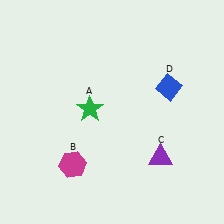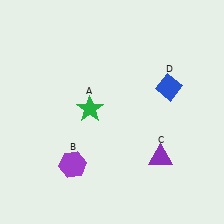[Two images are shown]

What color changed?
The hexagon (B) changed from magenta in Image 1 to purple in Image 2.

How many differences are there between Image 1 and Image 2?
There is 1 difference between the two images.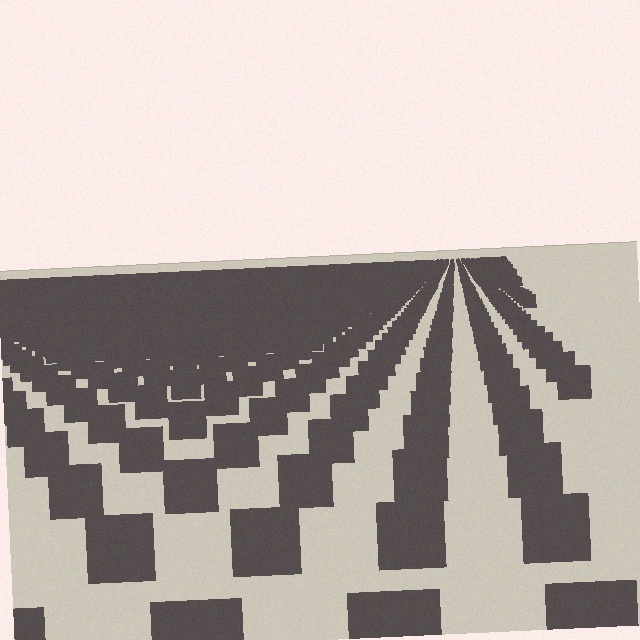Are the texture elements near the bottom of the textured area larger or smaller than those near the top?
Larger. Near the bottom, elements are closer to the viewer and appear at a bigger on-screen size.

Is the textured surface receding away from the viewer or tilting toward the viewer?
The surface is receding away from the viewer. Texture elements get smaller and denser toward the top.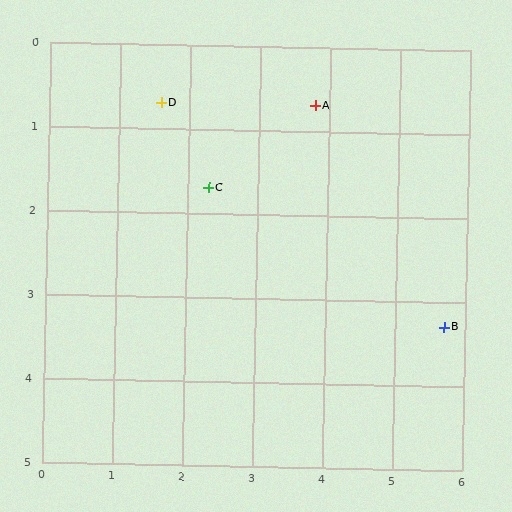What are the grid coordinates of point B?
Point B is at approximately (5.7, 3.3).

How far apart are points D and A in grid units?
Points D and A are about 2.2 grid units apart.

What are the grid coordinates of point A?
Point A is at approximately (3.8, 0.7).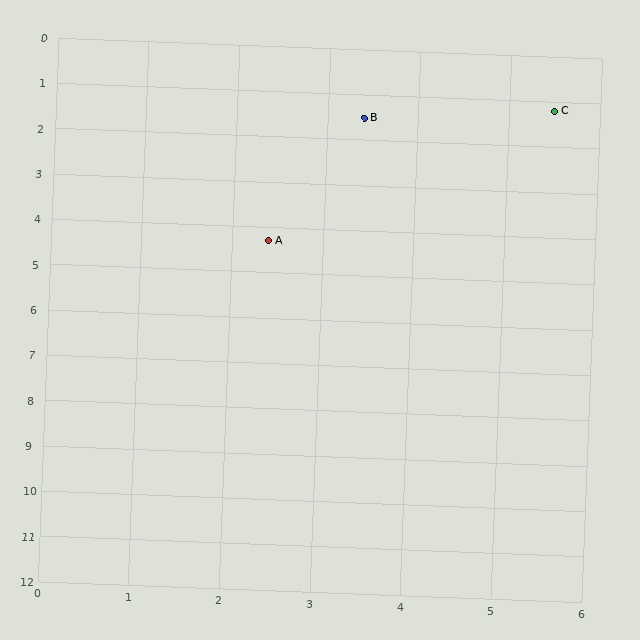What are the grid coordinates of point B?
Point B is at approximately (3.4, 1.5).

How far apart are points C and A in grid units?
Points C and A are about 4.4 grid units apart.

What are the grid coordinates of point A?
Point A is at approximately (2.4, 4.3).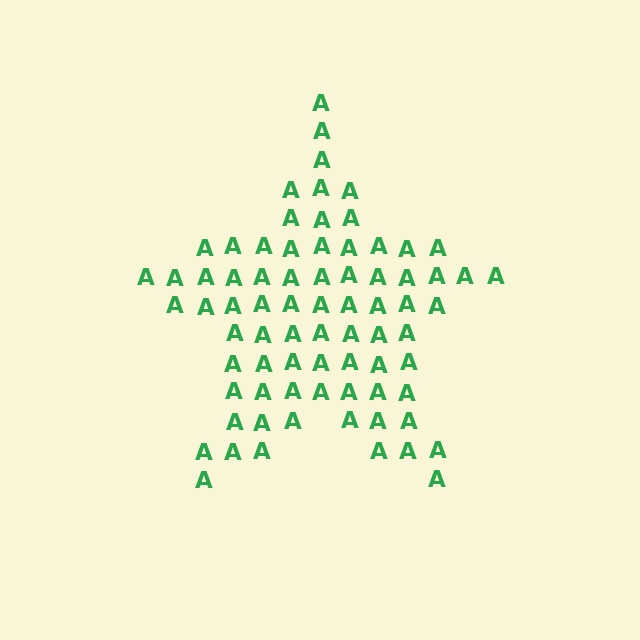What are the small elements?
The small elements are letter A's.